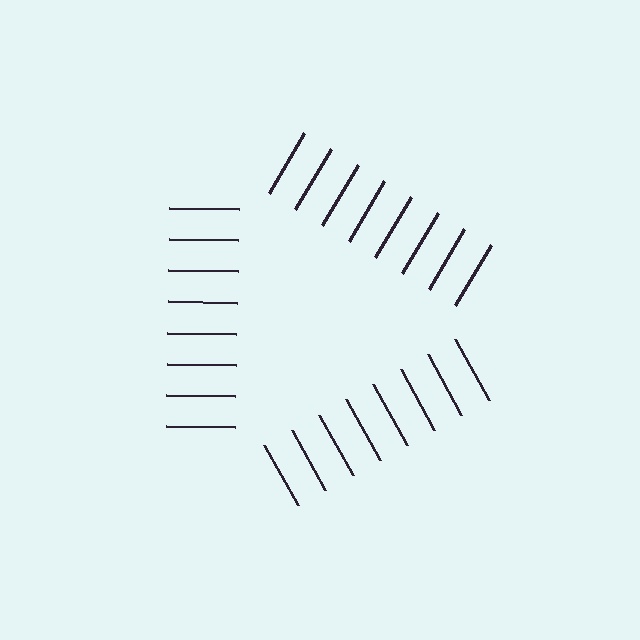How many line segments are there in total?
24 — 8 along each of the 3 edges.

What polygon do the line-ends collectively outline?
An illusory triangle — the line segments terminate on its edges but no continuous stroke is drawn.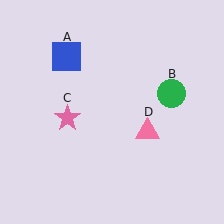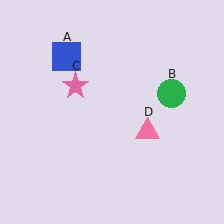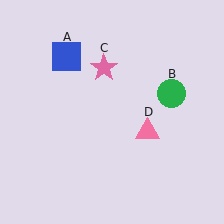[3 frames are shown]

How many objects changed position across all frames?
1 object changed position: pink star (object C).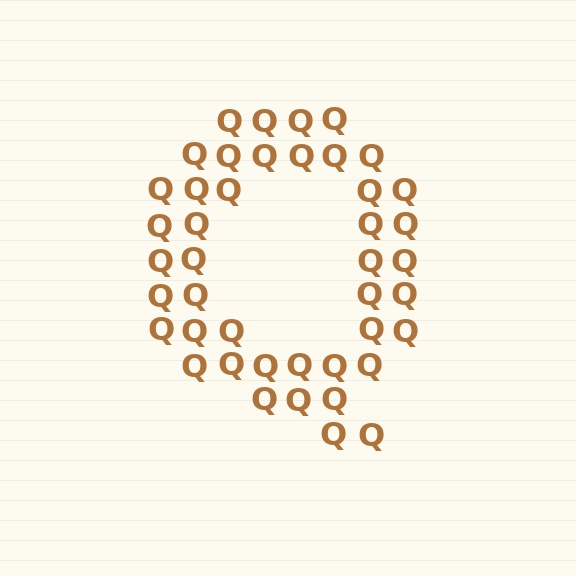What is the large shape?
The large shape is the letter Q.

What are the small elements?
The small elements are letter Q's.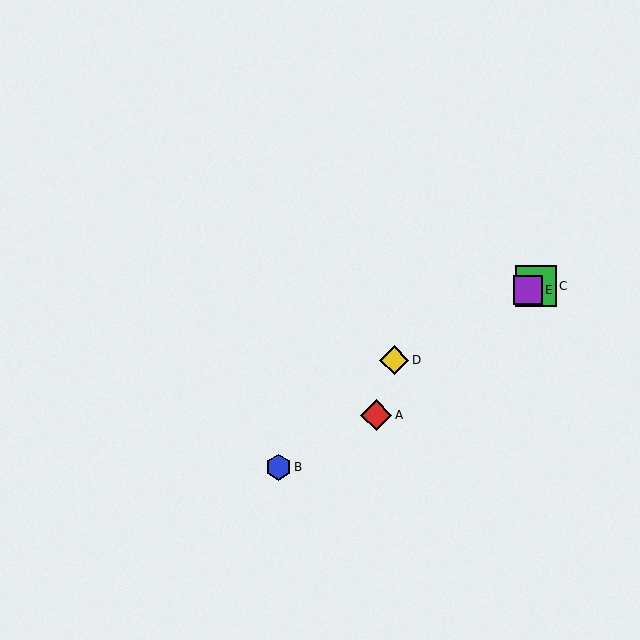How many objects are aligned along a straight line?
3 objects (C, D, E) are aligned along a straight line.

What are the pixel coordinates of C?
Object C is at (536, 286).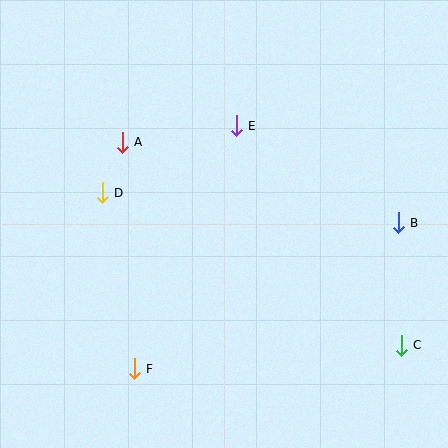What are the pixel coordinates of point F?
Point F is at (134, 369).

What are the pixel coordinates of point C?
Point C is at (401, 345).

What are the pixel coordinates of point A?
Point A is at (122, 142).